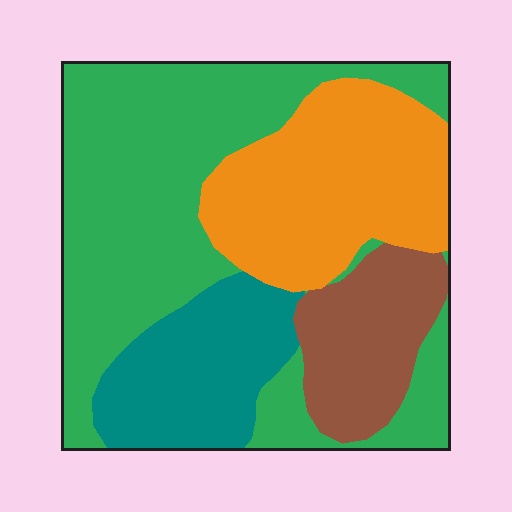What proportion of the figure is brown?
Brown covers about 15% of the figure.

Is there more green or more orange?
Green.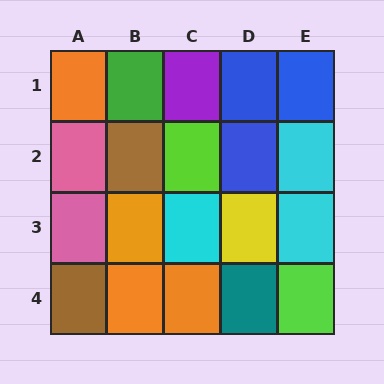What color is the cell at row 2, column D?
Blue.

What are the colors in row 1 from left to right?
Orange, green, purple, blue, blue.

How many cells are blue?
3 cells are blue.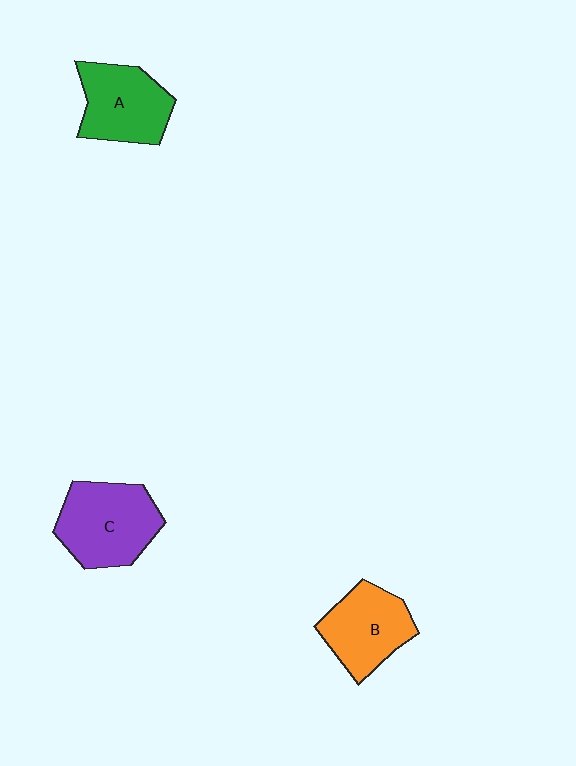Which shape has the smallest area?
Shape B (orange).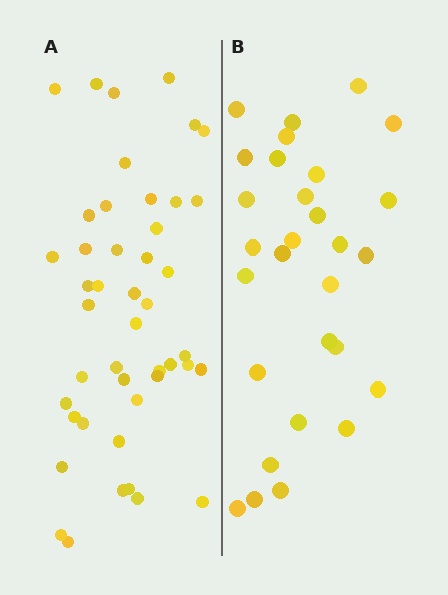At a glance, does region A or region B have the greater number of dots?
Region A (the left region) has more dots.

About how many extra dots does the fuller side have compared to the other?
Region A has approximately 15 more dots than region B.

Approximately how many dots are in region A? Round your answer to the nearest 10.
About 40 dots. (The exact count is 45, which rounds to 40.)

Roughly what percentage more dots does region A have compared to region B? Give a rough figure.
About 55% more.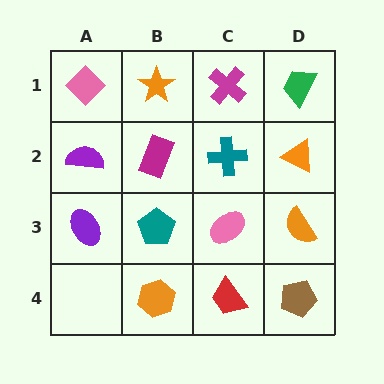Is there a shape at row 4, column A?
No, that cell is empty.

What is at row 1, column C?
A magenta cross.